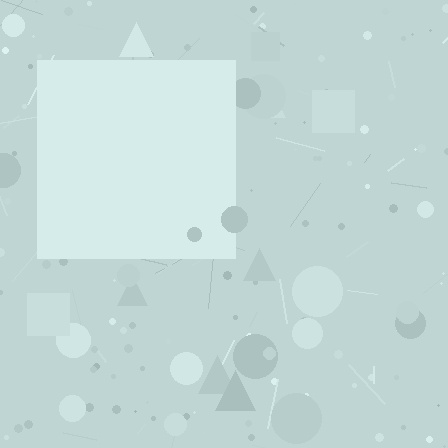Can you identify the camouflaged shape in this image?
The camouflaged shape is a square.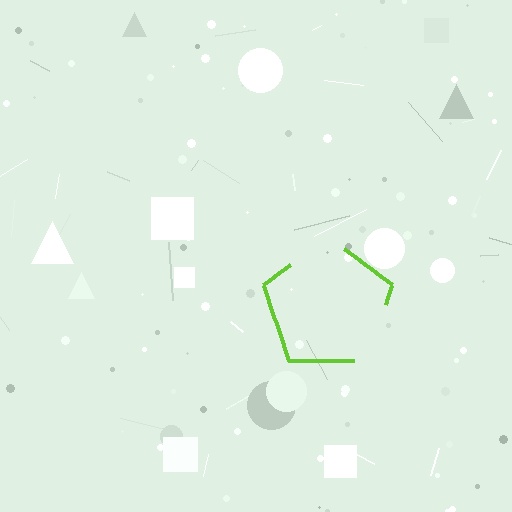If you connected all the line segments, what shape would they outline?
They would outline a pentagon.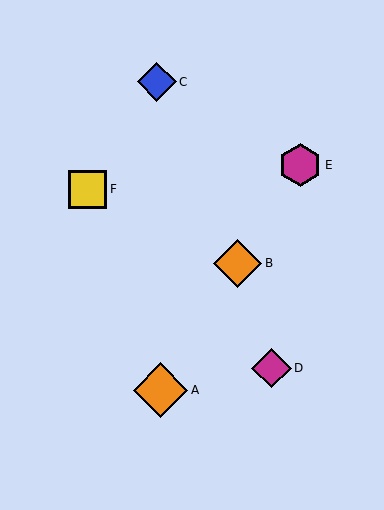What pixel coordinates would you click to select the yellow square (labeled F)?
Click at (88, 189) to select the yellow square F.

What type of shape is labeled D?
Shape D is a magenta diamond.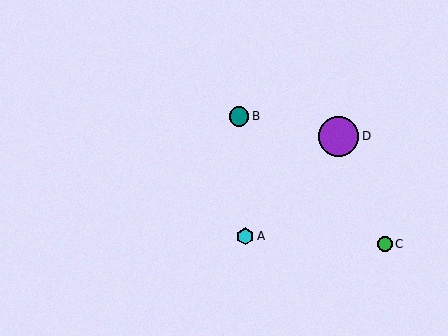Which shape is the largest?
The purple circle (labeled D) is the largest.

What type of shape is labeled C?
Shape C is a green circle.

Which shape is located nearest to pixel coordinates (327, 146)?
The purple circle (labeled D) at (339, 136) is nearest to that location.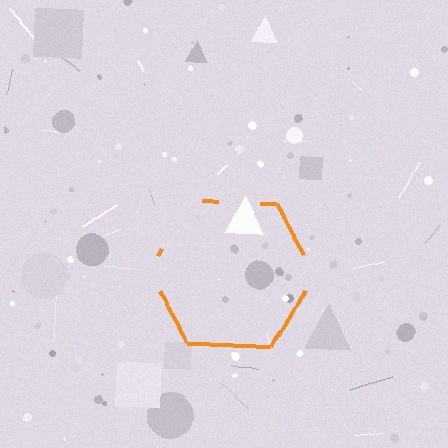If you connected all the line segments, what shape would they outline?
They would outline a hexagon.